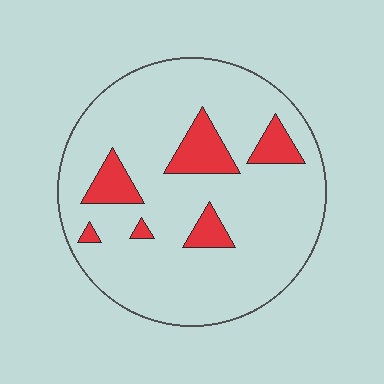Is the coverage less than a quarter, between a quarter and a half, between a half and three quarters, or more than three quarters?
Less than a quarter.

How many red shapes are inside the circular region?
6.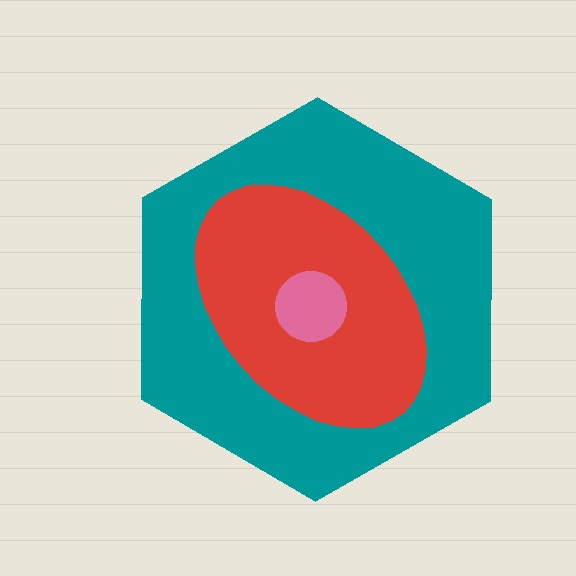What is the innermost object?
The pink circle.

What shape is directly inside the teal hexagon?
The red ellipse.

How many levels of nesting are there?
3.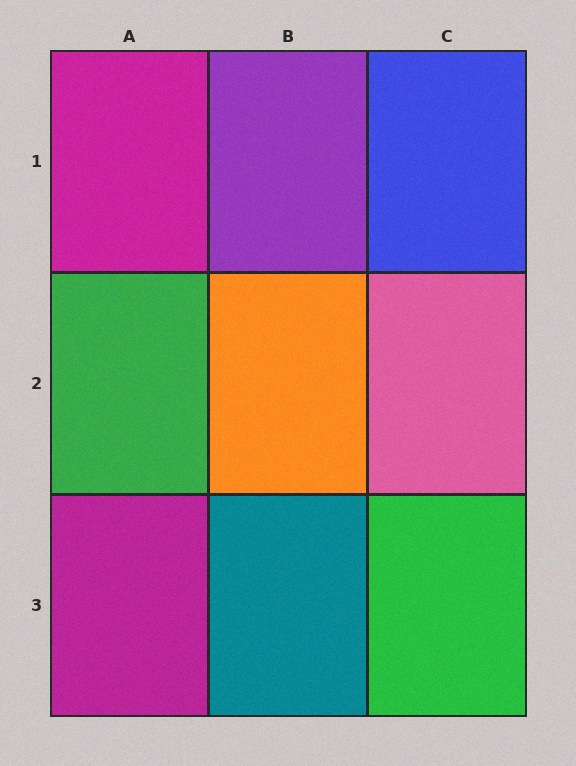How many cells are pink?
1 cell is pink.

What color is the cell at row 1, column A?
Magenta.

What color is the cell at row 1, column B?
Purple.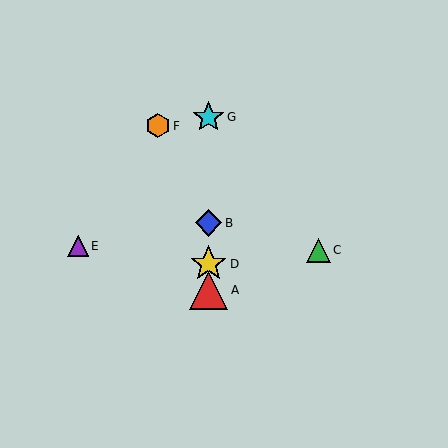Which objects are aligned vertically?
Objects A, B, D, G are aligned vertically.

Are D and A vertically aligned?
Yes, both are at x≈209.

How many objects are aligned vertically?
4 objects (A, B, D, G) are aligned vertically.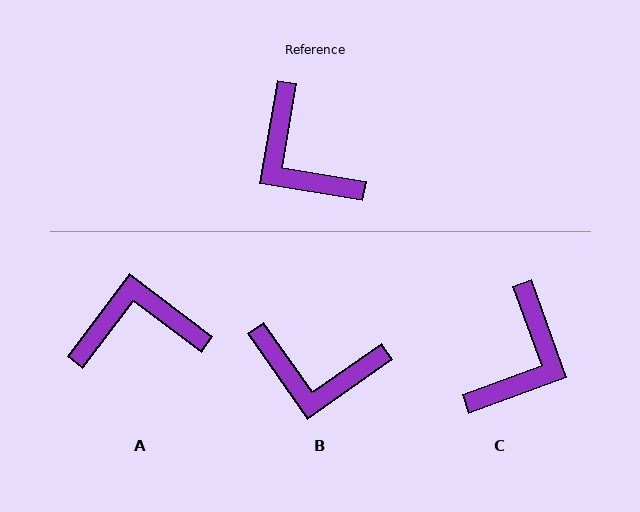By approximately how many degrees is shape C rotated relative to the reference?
Approximately 120 degrees counter-clockwise.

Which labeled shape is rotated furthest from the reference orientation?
C, about 120 degrees away.